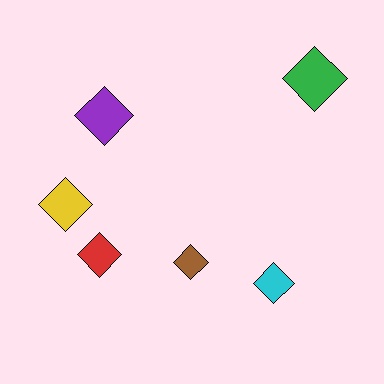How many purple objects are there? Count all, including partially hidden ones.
There is 1 purple object.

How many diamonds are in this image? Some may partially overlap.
There are 6 diamonds.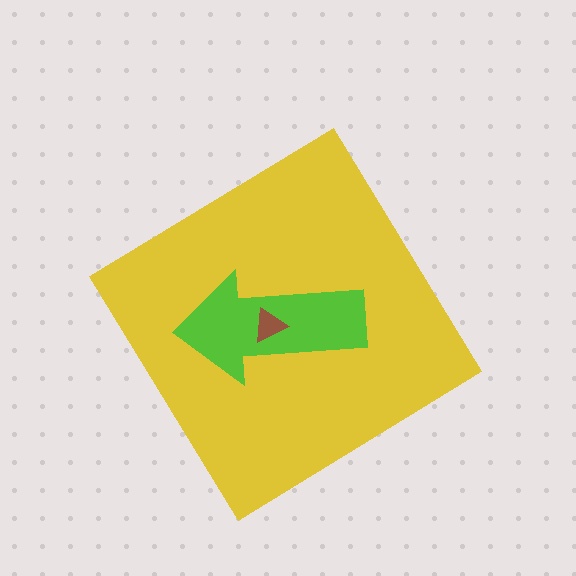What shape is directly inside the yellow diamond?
The lime arrow.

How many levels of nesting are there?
3.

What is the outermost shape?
The yellow diamond.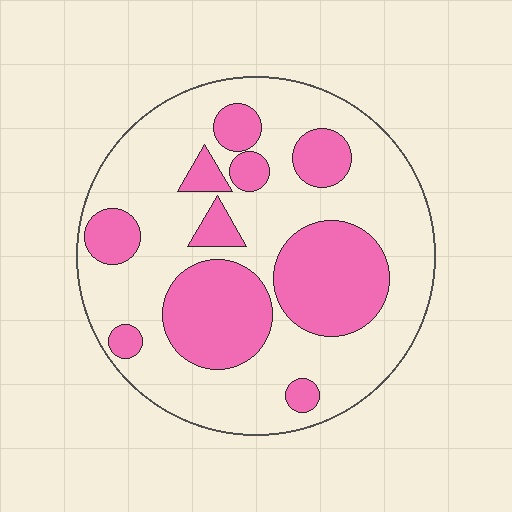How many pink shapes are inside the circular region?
10.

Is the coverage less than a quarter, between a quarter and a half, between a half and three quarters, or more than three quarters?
Between a quarter and a half.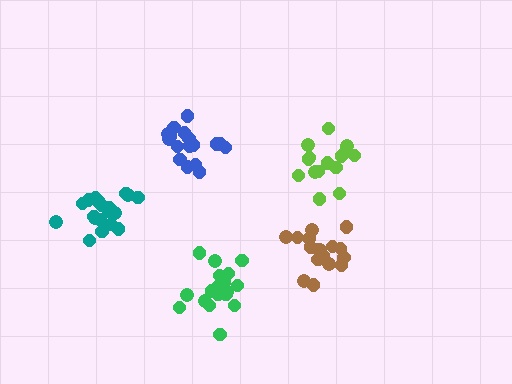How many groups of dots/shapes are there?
There are 5 groups.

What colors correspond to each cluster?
The clusters are colored: green, brown, blue, teal, lime.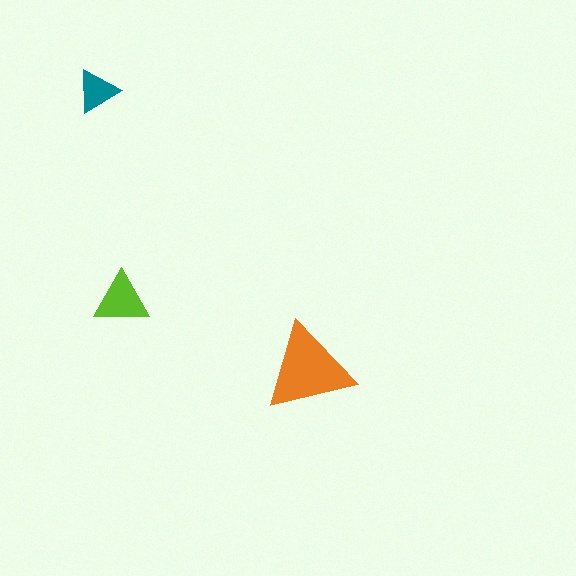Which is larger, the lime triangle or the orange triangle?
The orange one.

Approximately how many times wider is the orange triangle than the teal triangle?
About 2 times wider.